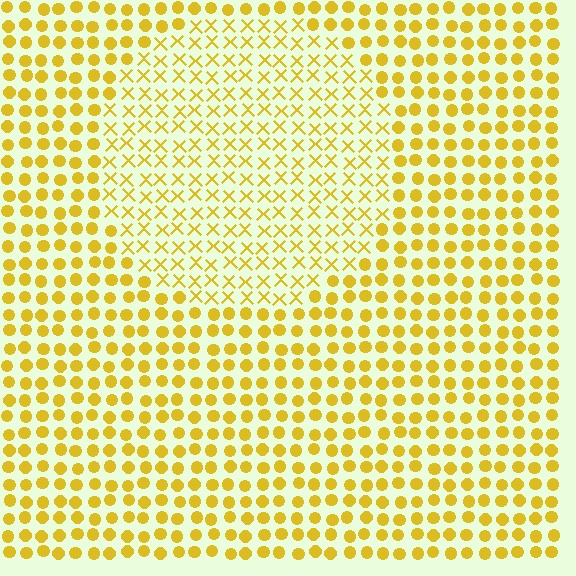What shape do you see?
I see a circle.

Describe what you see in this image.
The image is filled with small yellow elements arranged in a uniform grid. A circle-shaped region contains X marks, while the surrounding area contains circles. The boundary is defined purely by the change in element shape.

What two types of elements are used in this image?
The image uses X marks inside the circle region and circles outside it.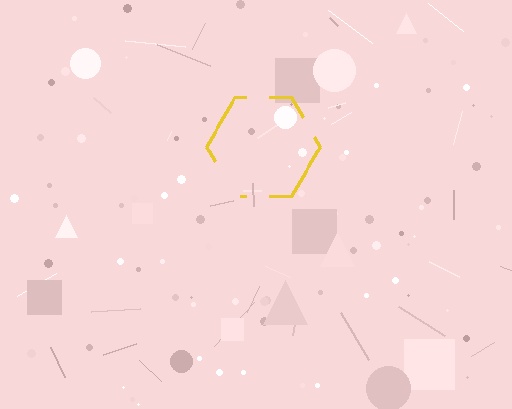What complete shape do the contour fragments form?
The contour fragments form a hexagon.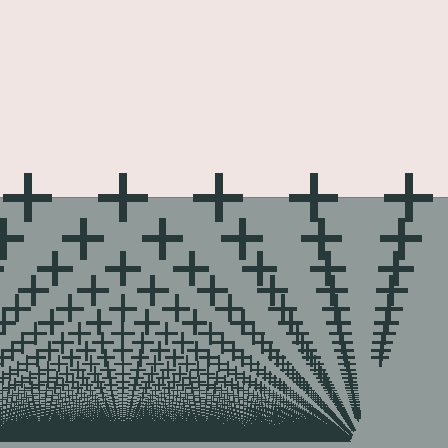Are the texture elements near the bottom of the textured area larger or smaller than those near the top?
Smaller. The gradient is inverted — elements near the bottom are smaller and denser.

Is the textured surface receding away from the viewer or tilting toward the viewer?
The surface appears to tilt toward the viewer. Texture elements get larger and sparser toward the top.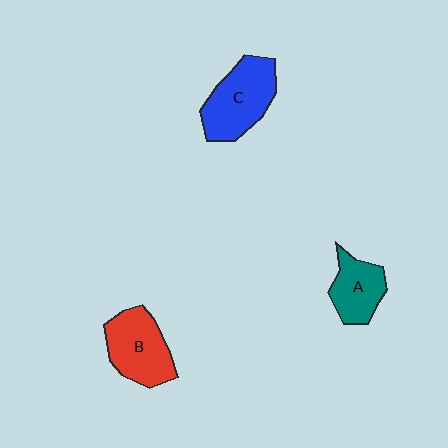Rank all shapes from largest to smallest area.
From largest to smallest: C (blue), B (red), A (teal).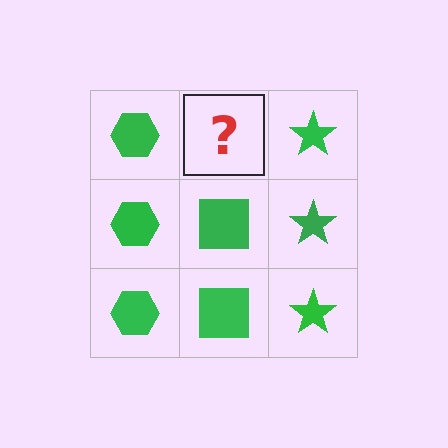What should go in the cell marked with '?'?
The missing cell should contain a green square.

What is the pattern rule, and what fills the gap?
The rule is that each column has a consistent shape. The gap should be filled with a green square.